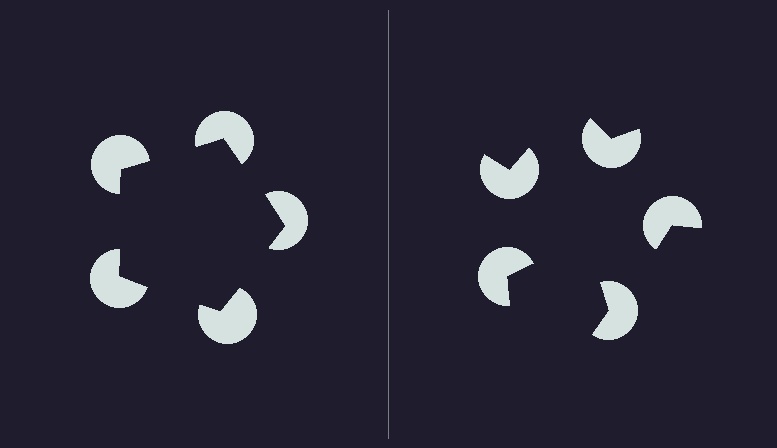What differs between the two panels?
The pac-man discs are positioned identically on both sides; only the wedge orientations differ. On the left they align to a pentagon; on the right they are misaligned.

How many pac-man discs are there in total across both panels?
10 — 5 on each side.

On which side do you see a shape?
An illusory pentagon appears on the left side. On the right side the wedge cuts are rotated, so no coherent shape forms.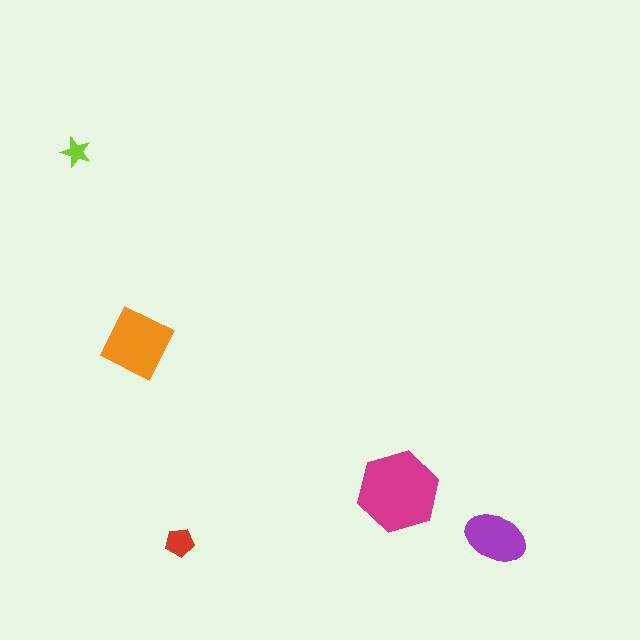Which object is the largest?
The magenta hexagon.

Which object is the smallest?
The lime star.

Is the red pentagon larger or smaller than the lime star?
Larger.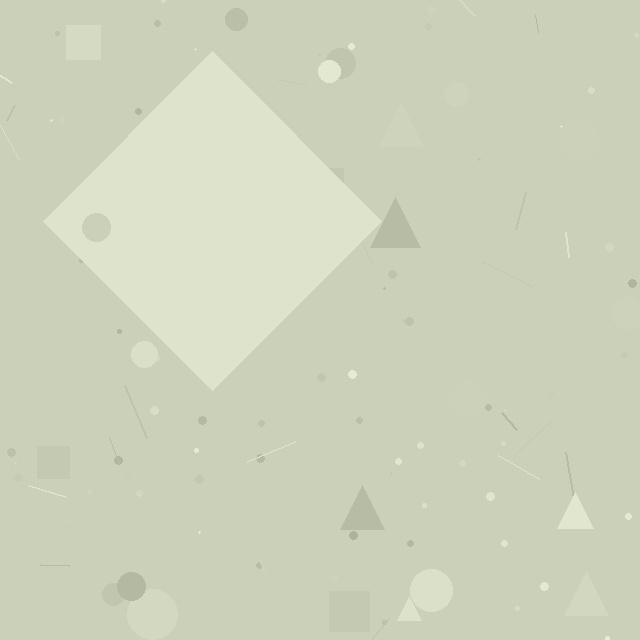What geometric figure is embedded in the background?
A diamond is embedded in the background.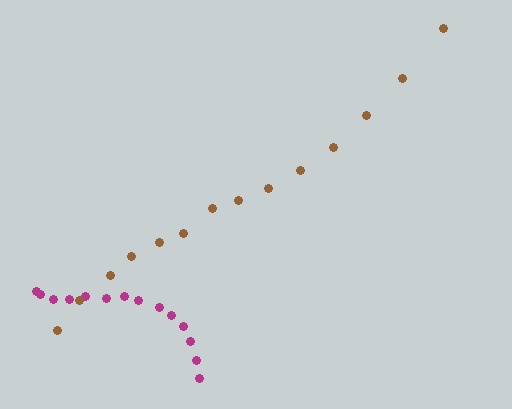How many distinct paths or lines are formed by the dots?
There are 2 distinct paths.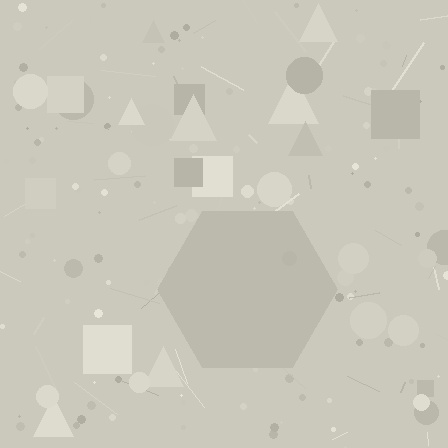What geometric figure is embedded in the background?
A hexagon is embedded in the background.